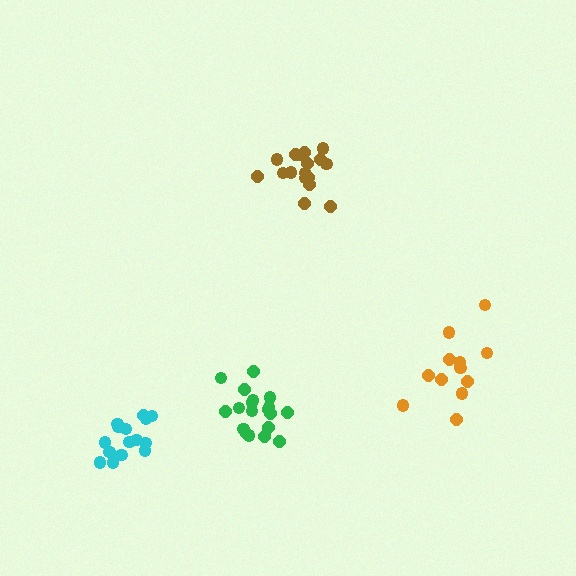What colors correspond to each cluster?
The clusters are colored: green, brown, cyan, orange.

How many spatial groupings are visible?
There are 4 spatial groupings.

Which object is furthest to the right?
The orange cluster is rightmost.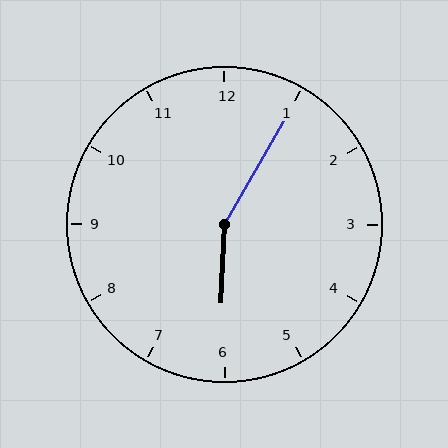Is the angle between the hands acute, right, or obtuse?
It is obtuse.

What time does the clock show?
6:05.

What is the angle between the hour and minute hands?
Approximately 152 degrees.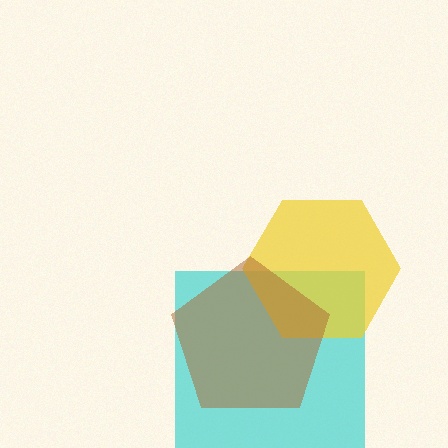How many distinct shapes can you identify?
There are 3 distinct shapes: a cyan square, a yellow hexagon, a brown pentagon.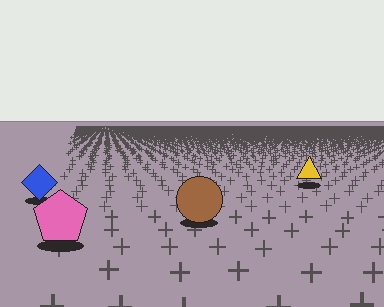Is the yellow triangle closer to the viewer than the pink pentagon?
No. The pink pentagon is closer — you can tell from the texture gradient: the ground texture is coarser near it.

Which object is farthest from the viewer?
The yellow triangle is farthest from the viewer. It appears smaller and the ground texture around it is denser.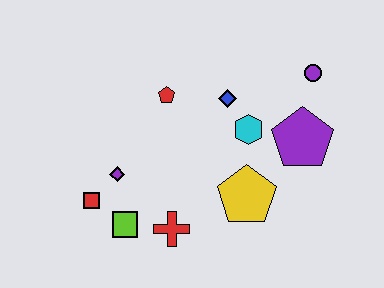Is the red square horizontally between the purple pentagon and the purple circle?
No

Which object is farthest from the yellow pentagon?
The red square is farthest from the yellow pentagon.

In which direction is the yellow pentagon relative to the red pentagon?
The yellow pentagon is below the red pentagon.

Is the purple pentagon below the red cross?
No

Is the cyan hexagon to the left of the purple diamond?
No